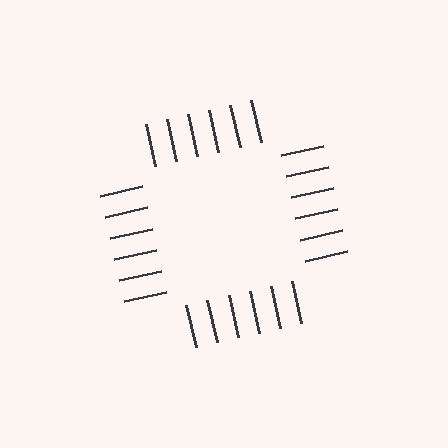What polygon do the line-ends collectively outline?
An illusory square — the line segments terminate on its edges but no continuous stroke is drawn.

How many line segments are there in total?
24 — 6 along each of the 4 edges.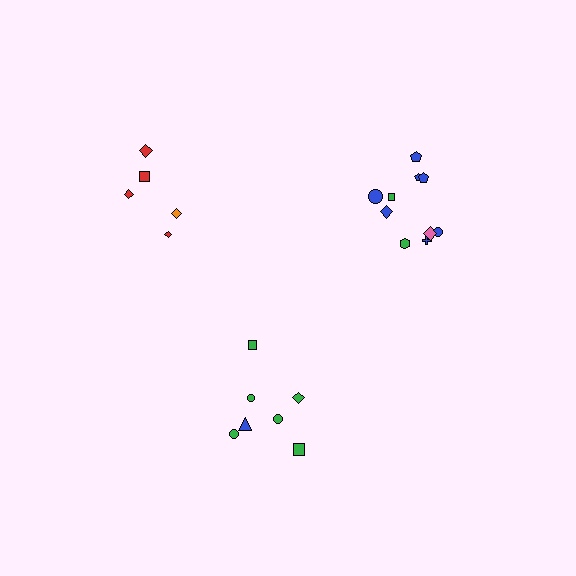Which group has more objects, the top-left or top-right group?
The top-right group.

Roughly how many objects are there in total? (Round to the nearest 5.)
Roughly 20 objects in total.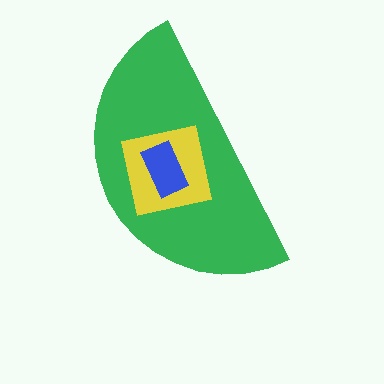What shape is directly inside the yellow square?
The blue rectangle.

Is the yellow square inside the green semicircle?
Yes.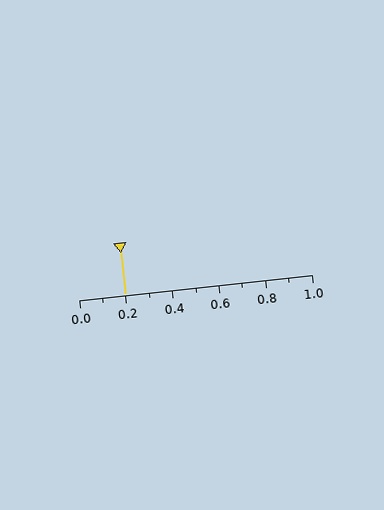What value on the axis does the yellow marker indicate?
The marker indicates approximately 0.2.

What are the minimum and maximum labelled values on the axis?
The axis runs from 0.0 to 1.0.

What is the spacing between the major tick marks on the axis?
The major ticks are spaced 0.2 apart.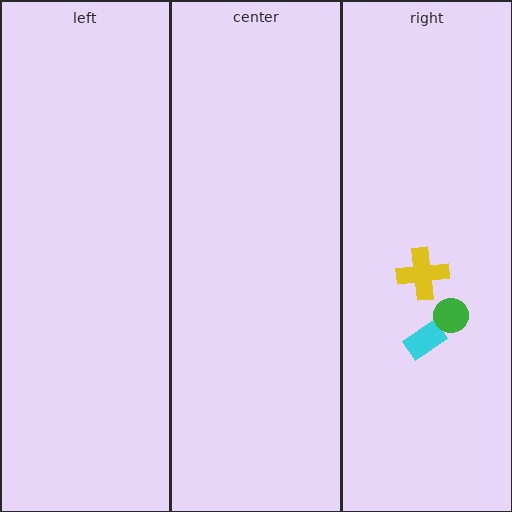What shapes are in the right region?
The yellow cross, the cyan rectangle, the green circle.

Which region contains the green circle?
The right region.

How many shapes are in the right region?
3.